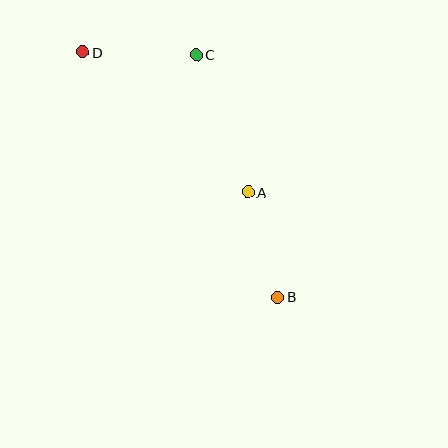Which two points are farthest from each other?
Points B and D are farthest from each other.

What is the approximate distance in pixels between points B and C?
The distance between B and C is approximately 256 pixels.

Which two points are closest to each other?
Points A and B are closest to each other.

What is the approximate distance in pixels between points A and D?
The distance between A and D is approximately 216 pixels.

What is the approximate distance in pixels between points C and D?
The distance between C and D is approximately 113 pixels.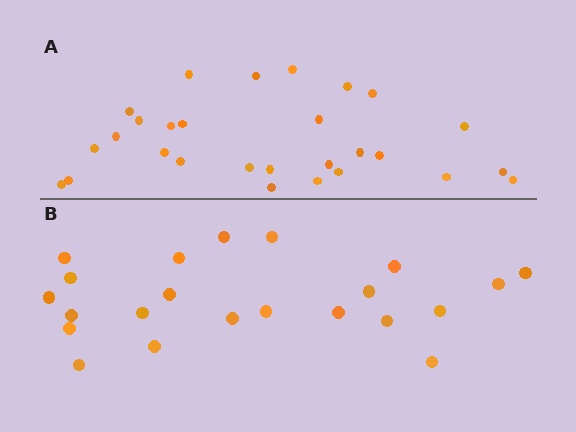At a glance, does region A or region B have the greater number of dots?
Region A (the top region) has more dots.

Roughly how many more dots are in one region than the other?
Region A has about 6 more dots than region B.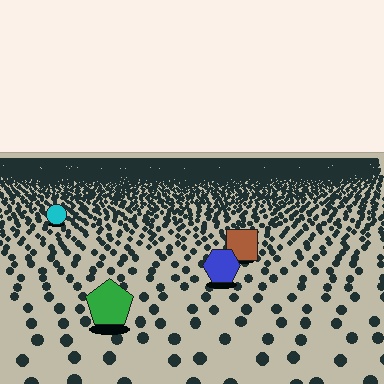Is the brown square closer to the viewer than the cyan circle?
Yes. The brown square is closer — you can tell from the texture gradient: the ground texture is coarser near it.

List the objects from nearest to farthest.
From nearest to farthest: the green pentagon, the blue hexagon, the brown square, the cyan circle.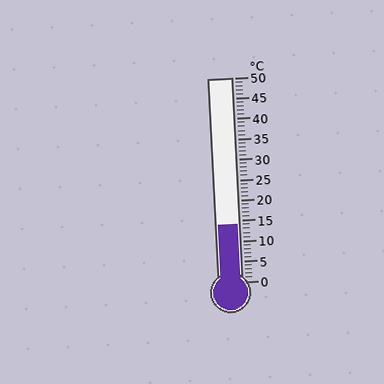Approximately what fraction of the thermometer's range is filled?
The thermometer is filled to approximately 30% of its range.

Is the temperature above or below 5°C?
The temperature is above 5°C.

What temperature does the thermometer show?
The thermometer shows approximately 14°C.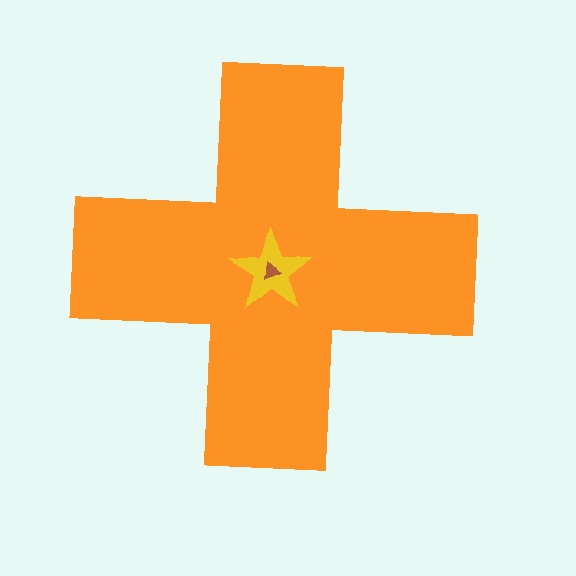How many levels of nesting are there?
3.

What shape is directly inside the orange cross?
The yellow star.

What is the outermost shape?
The orange cross.